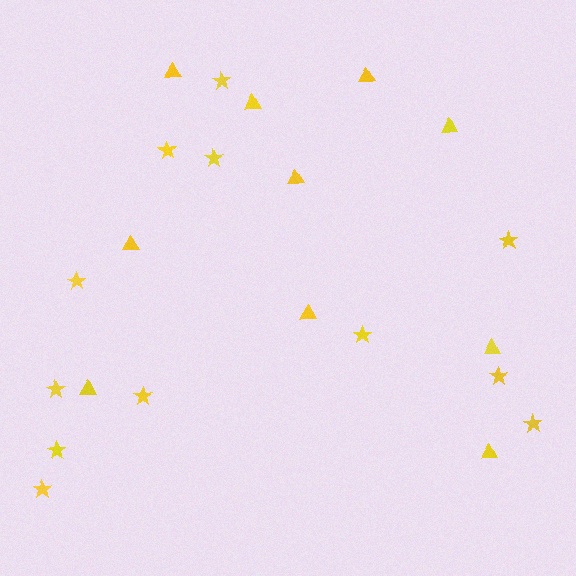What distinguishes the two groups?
There are 2 groups: one group of stars (12) and one group of triangles (10).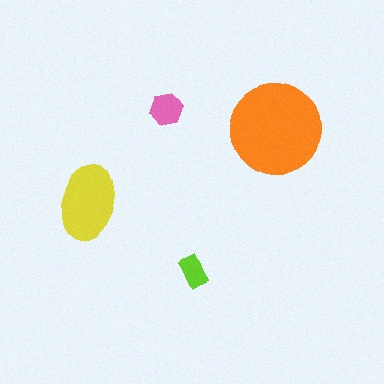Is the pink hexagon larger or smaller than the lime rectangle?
Larger.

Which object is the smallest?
The lime rectangle.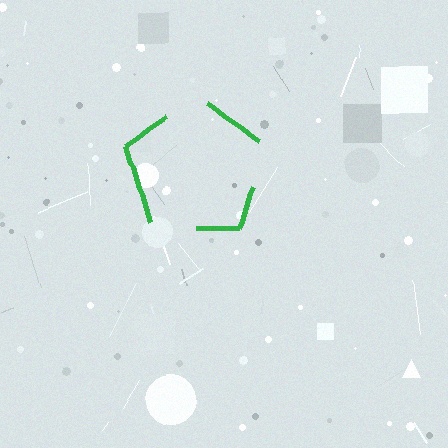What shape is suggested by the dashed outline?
The dashed outline suggests a pentagon.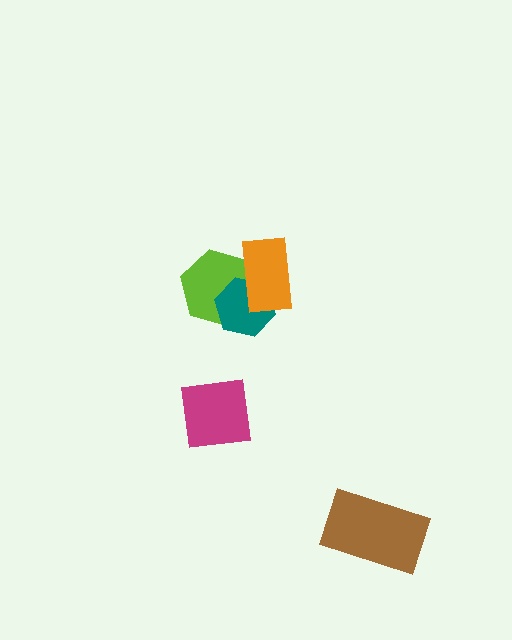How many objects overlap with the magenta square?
0 objects overlap with the magenta square.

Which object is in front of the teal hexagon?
The orange rectangle is in front of the teal hexagon.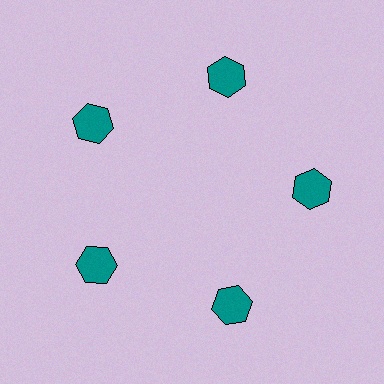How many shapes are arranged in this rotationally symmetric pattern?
There are 5 shapes, arranged in 5 groups of 1.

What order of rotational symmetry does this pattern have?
This pattern has 5-fold rotational symmetry.